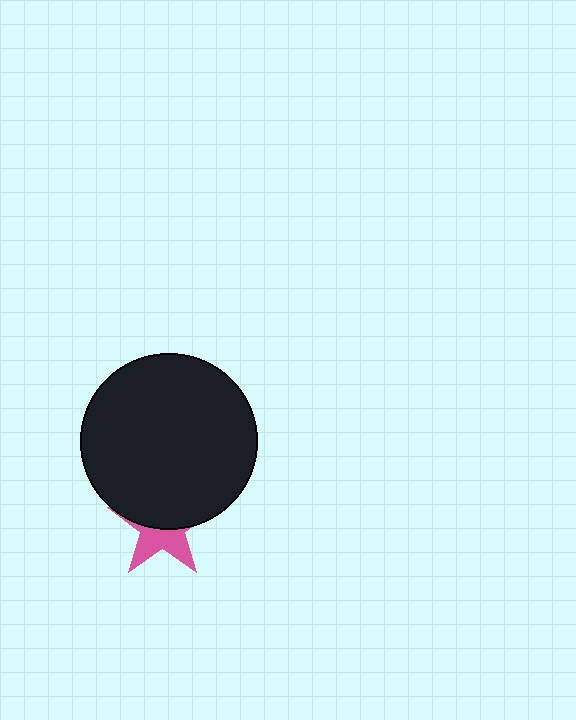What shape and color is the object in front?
The object in front is a black circle.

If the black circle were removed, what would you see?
You would see the complete pink star.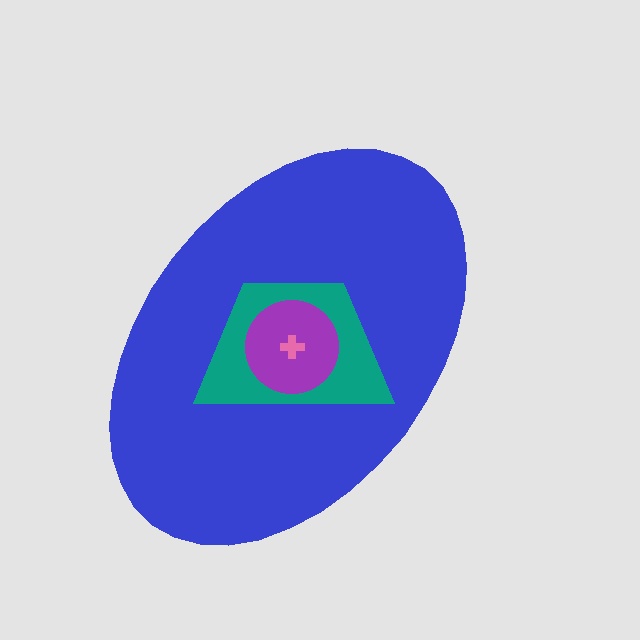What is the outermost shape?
The blue ellipse.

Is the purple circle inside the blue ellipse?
Yes.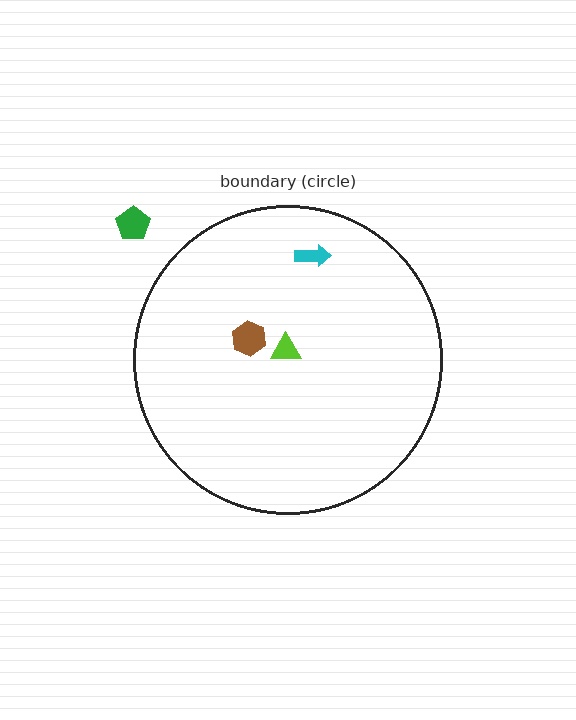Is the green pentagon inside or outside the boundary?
Outside.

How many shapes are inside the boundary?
3 inside, 1 outside.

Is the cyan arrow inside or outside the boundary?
Inside.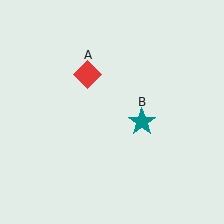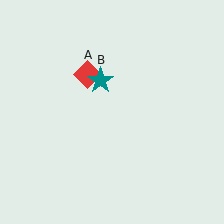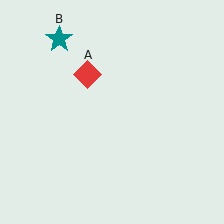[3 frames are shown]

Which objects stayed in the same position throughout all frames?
Red diamond (object A) remained stationary.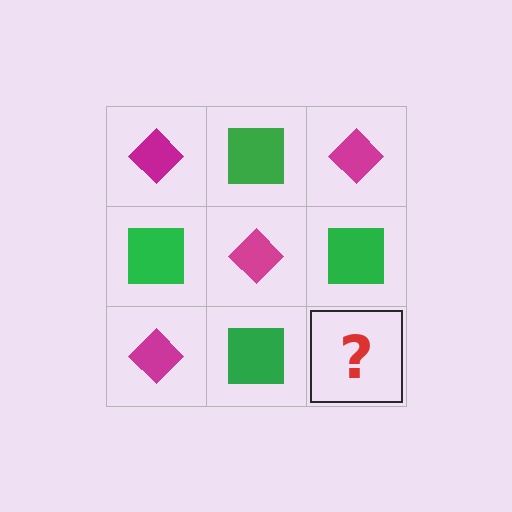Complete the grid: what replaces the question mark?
The question mark should be replaced with a magenta diamond.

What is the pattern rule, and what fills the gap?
The rule is that it alternates magenta diamond and green square in a checkerboard pattern. The gap should be filled with a magenta diamond.